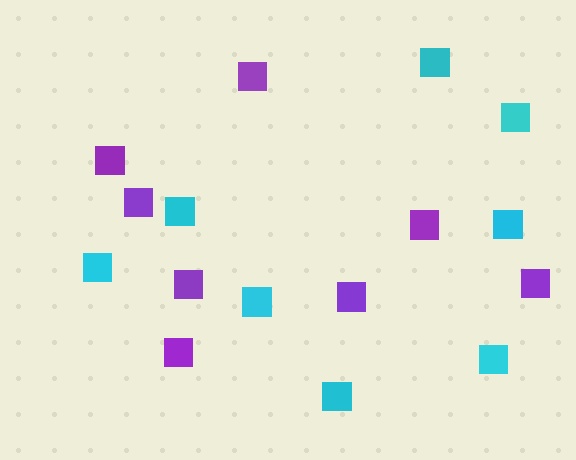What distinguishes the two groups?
There are 2 groups: one group of cyan squares (8) and one group of purple squares (8).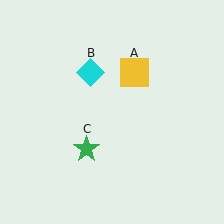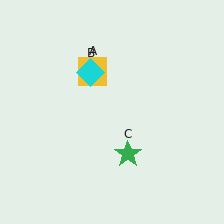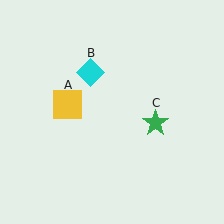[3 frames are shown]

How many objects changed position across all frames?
2 objects changed position: yellow square (object A), green star (object C).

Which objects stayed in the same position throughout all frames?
Cyan diamond (object B) remained stationary.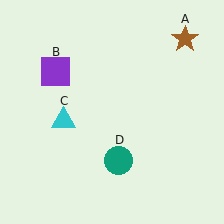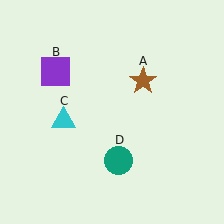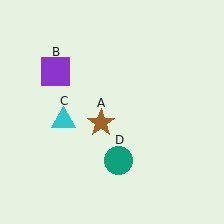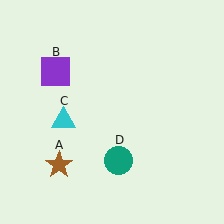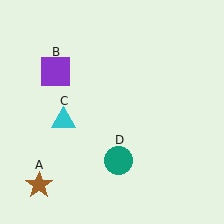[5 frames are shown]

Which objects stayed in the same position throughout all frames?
Purple square (object B) and cyan triangle (object C) and teal circle (object D) remained stationary.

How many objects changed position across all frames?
1 object changed position: brown star (object A).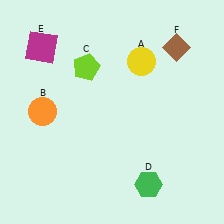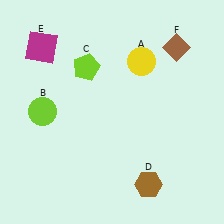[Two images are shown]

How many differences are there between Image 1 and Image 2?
There are 2 differences between the two images.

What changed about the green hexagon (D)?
In Image 1, D is green. In Image 2, it changed to brown.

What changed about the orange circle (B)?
In Image 1, B is orange. In Image 2, it changed to lime.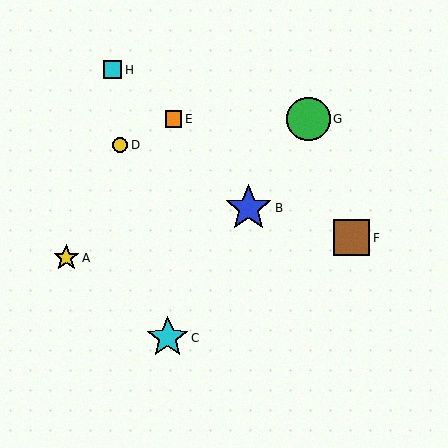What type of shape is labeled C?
Shape C is a cyan star.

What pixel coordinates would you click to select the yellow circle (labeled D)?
Click at (120, 145) to select the yellow circle D.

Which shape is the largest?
The blue star (labeled B) is the largest.